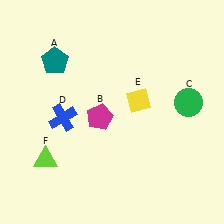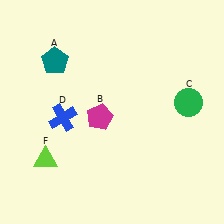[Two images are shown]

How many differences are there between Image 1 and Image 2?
There is 1 difference between the two images.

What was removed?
The yellow diamond (E) was removed in Image 2.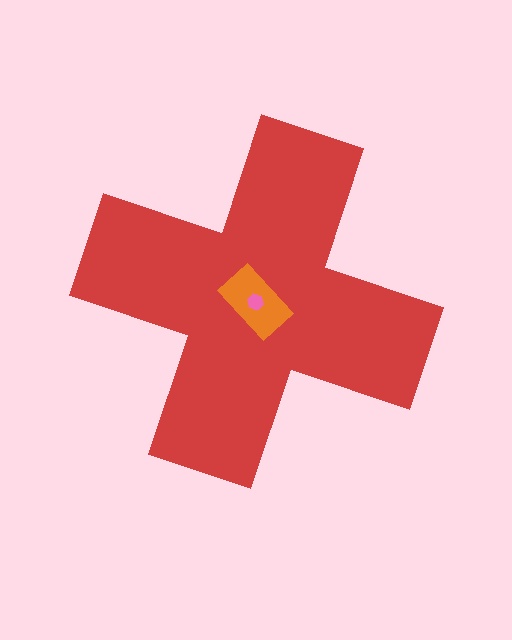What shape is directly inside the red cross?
The orange rectangle.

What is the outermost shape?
The red cross.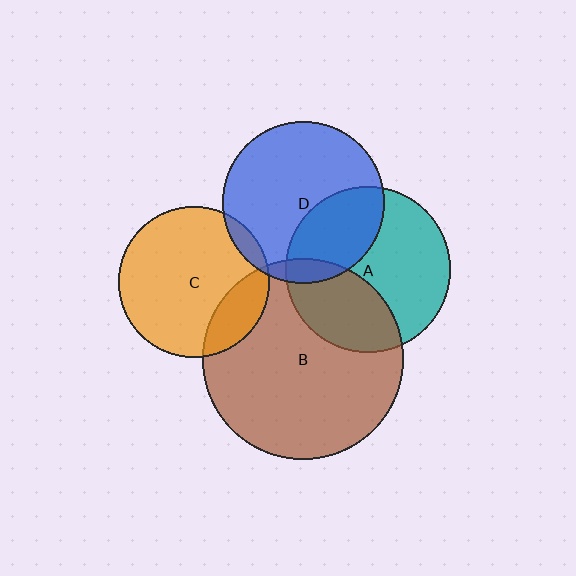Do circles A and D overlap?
Yes.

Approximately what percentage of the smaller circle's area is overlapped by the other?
Approximately 30%.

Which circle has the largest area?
Circle B (brown).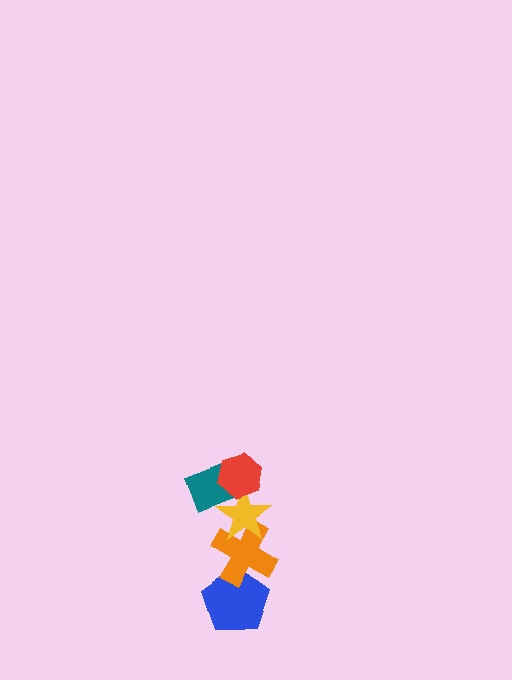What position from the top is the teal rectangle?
The teal rectangle is 2nd from the top.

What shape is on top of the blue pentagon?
The orange cross is on top of the blue pentagon.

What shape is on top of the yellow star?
The teal rectangle is on top of the yellow star.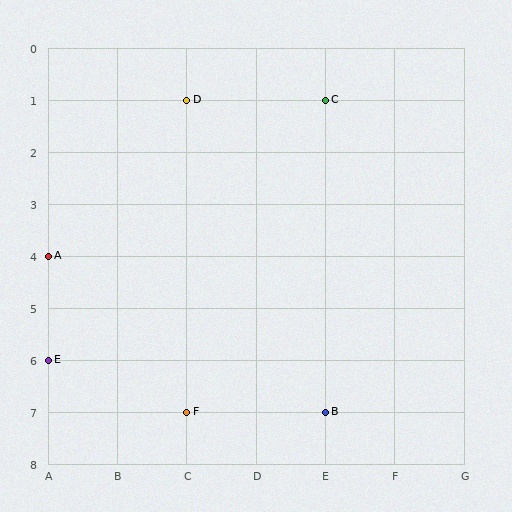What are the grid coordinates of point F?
Point F is at grid coordinates (C, 7).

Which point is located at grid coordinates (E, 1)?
Point C is at (E, 1).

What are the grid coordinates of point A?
Point A is at grid coordinates (A, 4).